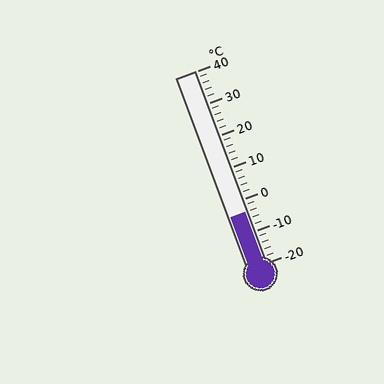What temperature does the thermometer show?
The thermometer shows approximately -4°C.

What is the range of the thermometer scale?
The thermometer scale ranges from -20°C to 40°C.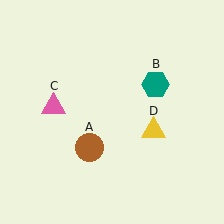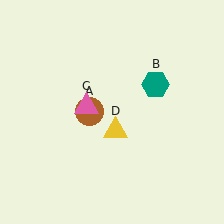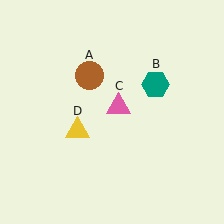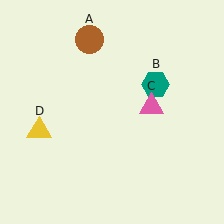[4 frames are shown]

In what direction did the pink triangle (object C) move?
The pink triangle (object C) moved right.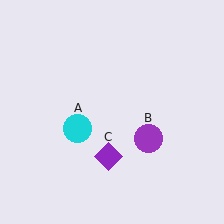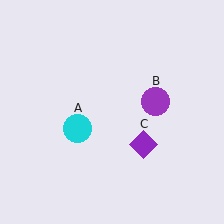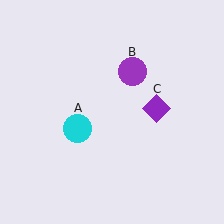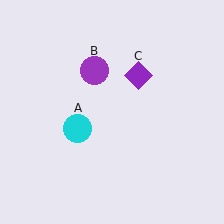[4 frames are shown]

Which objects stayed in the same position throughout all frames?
Cyan circle (object A) remained stationary.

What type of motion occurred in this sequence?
The purple circle (object B), purple diamond (object C) rotated counterclockwise around the center of the scene.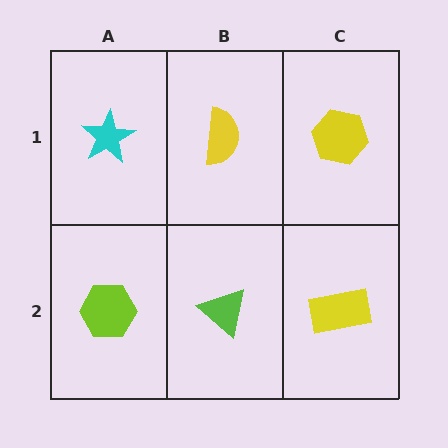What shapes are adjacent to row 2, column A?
A cyan star (row 1, column A), a lime triangle (row 2, column B).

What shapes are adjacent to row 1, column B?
A lime triangle (row 2, column B), a cyan star (row 1, column A), a yellow hexagon (row 1, column C).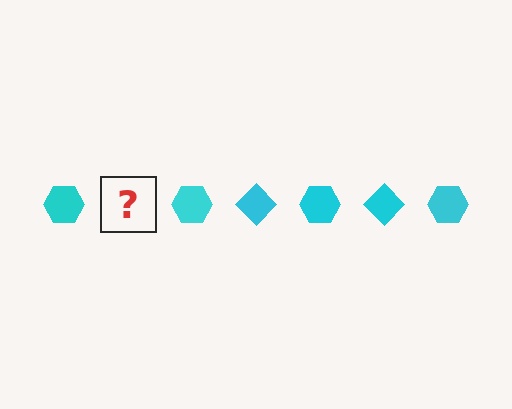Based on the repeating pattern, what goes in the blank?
The blank should be a cyan diamond.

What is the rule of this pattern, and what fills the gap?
The rule is that the pattern cycles through hexagon, diamond shapes in cyan. The gap should be filled with a cyan diamond.